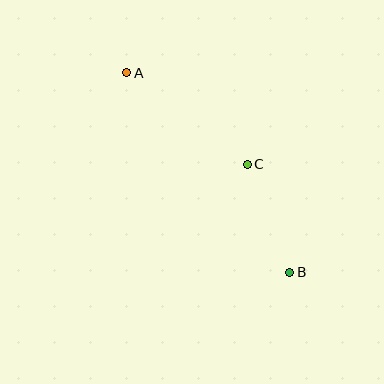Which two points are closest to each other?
Points B and C are closest to each other.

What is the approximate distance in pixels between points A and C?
The distance between A and C is approximately 151 pixels.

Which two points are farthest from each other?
Points A and B are farthest from each other.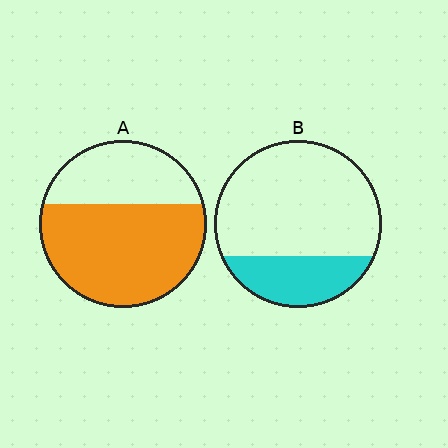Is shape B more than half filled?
No.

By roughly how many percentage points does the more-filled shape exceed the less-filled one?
By roughly 40 percentage points (A over B).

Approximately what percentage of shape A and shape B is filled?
A is approximately 65% and B is approximately 25%.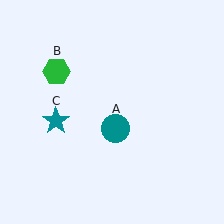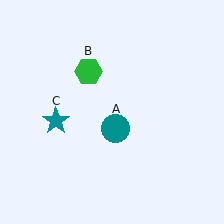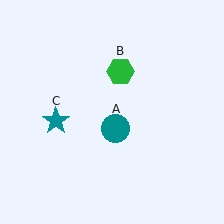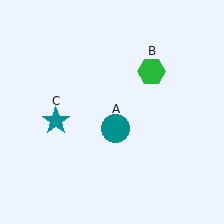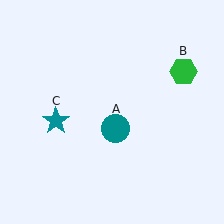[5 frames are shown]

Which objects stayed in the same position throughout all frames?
Teal circle (object A) and teal star (object C) remained stationary.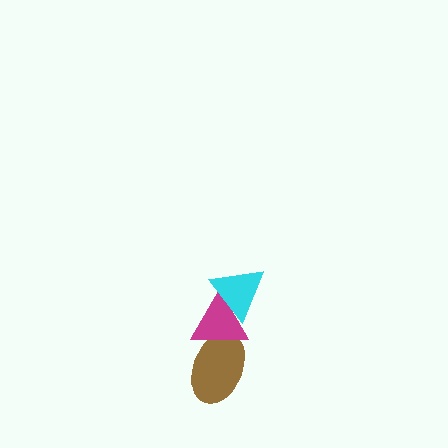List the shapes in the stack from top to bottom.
From top to bottom: the cyan triangle, the magenta triangle, the brown ellipse.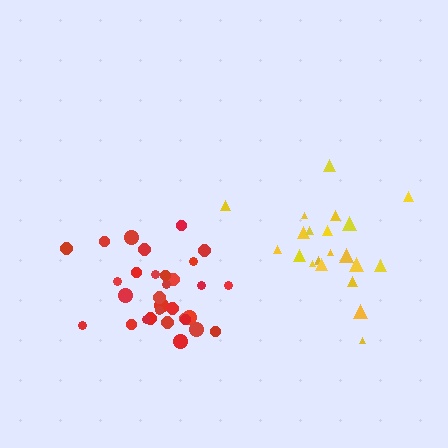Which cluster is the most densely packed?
Red.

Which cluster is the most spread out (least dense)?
Yellow.